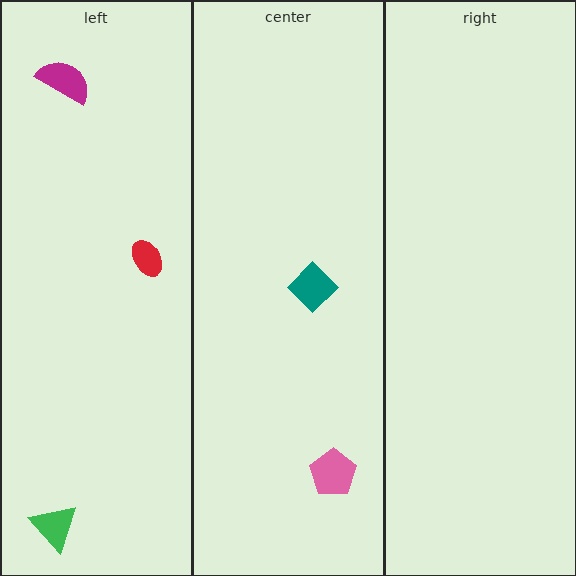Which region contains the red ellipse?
The left region.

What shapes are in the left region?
The red ellipse, the green triangle, the magenta semicircle.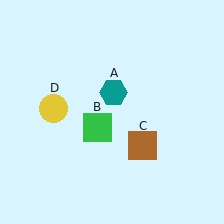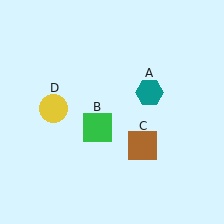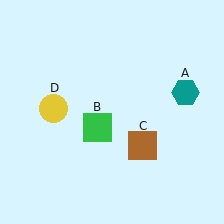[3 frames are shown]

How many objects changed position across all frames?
1 object changed position: teal hexagon (object A).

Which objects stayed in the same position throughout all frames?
Green square (object B) and brown square (object C) and yellow circle (object D) remained stationary.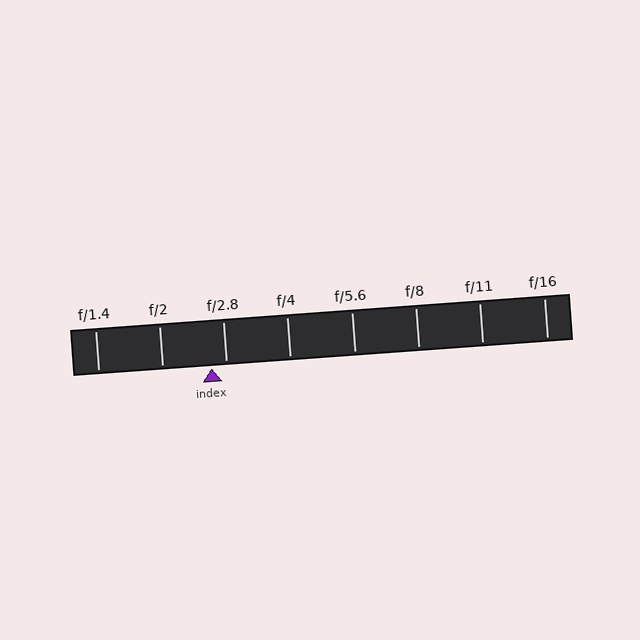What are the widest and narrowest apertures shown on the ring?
The widest aperture shown is f/1.4 and the narrowest is f/16.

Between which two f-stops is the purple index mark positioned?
The index mark is between f/2 and f/2.8.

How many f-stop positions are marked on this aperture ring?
There are 8 f-stop positions marked.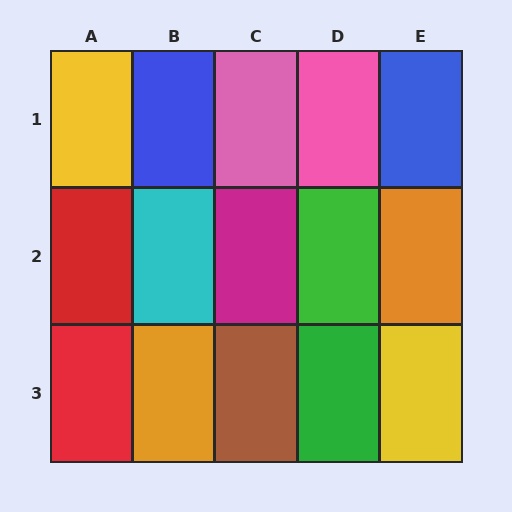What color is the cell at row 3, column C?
Brown.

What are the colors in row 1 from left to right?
Yellow, blue, pink, pink, blue.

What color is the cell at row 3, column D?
Green.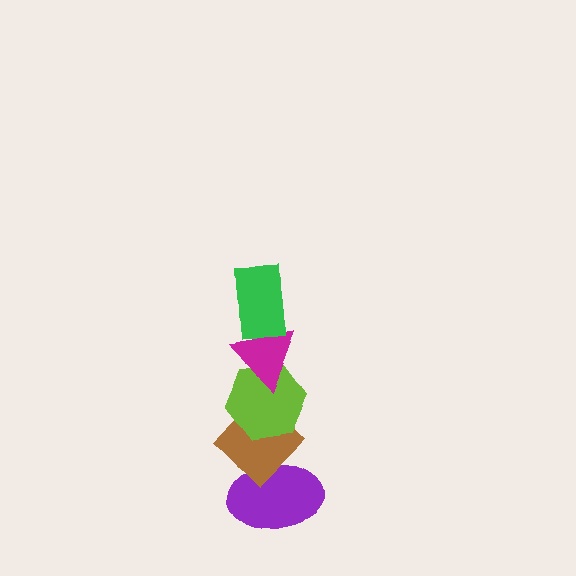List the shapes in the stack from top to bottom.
From top to bottom: the green rectangle, the magenta triangle, the lime hexagon, the brown diamond, the purple ellipse.